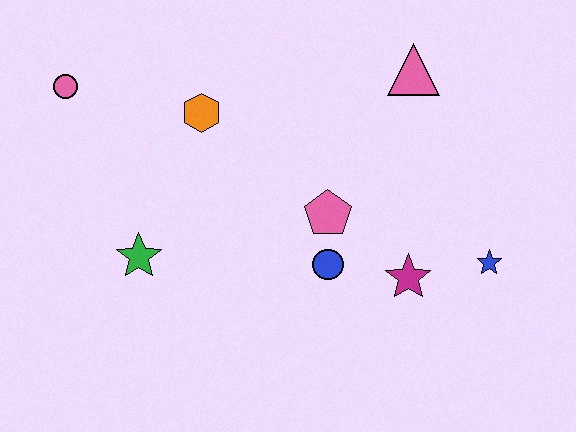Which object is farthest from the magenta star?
The pink circle is farthest from the magenta star.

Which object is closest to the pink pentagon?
The blue circle is closest to the pink pentagon.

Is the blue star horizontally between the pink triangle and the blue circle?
No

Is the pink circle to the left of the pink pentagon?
Yes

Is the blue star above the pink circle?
No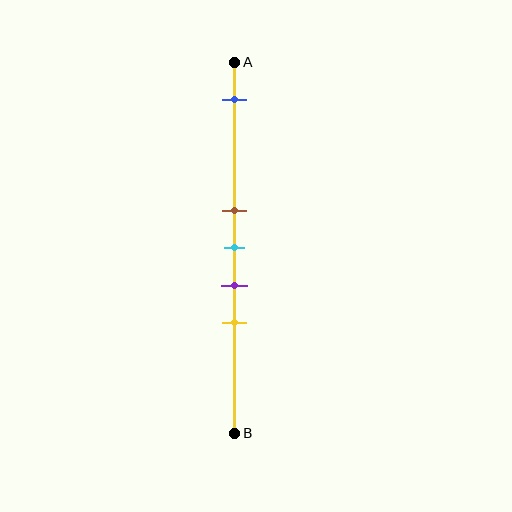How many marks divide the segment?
There are 5 marks dividing the segment.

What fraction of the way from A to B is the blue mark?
The blue mark is approximately 10% (0.1) of the way from A to B.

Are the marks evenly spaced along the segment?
No, the marks are not evenly spaced.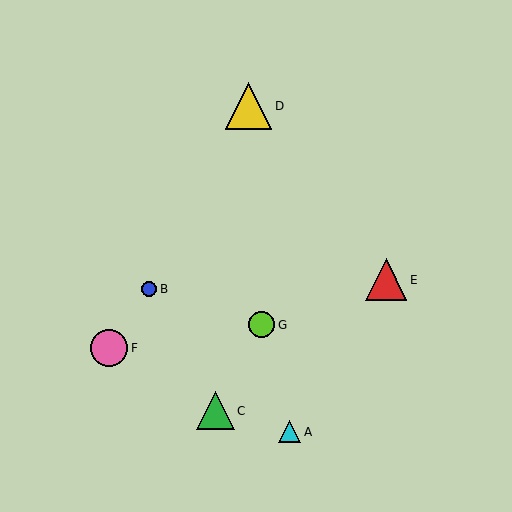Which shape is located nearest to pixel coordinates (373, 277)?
The red triangle (labeled E) at (386, 280) is nearest to that location.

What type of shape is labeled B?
Shape B is a blue circle.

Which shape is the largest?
The yellow triangle (labeled D) is the largest.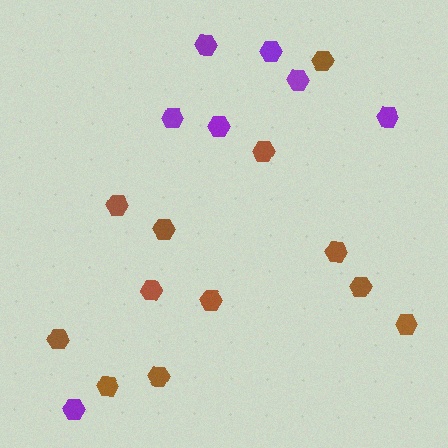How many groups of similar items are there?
There are 2 groups: one group of brown hexagons (12) and one group of purple hexagons (7).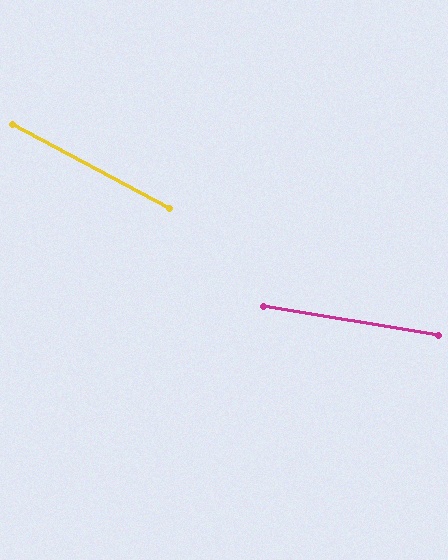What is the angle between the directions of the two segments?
Approximately 19 degrees.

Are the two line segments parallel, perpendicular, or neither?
Neither parallel nor perpendicular — they differ by about 19°.